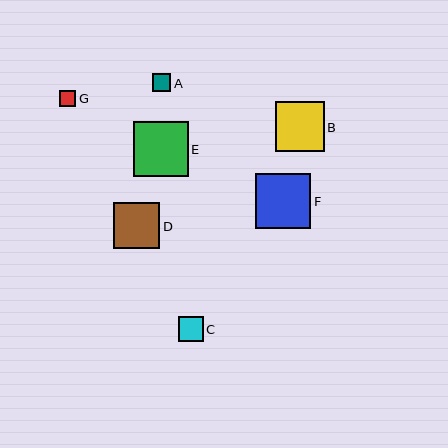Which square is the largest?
Square F is the largest with a size of approximately 55 pixels.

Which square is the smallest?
Square G is the smallest with a size of approximately 16 pixels.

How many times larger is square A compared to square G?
Square A is approximately 1.1 times the size of square G.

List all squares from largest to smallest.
From largest to smallest: F, E, B, D, C, A, G.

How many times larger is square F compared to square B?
Square F is approximately 1.1 times the size of square B.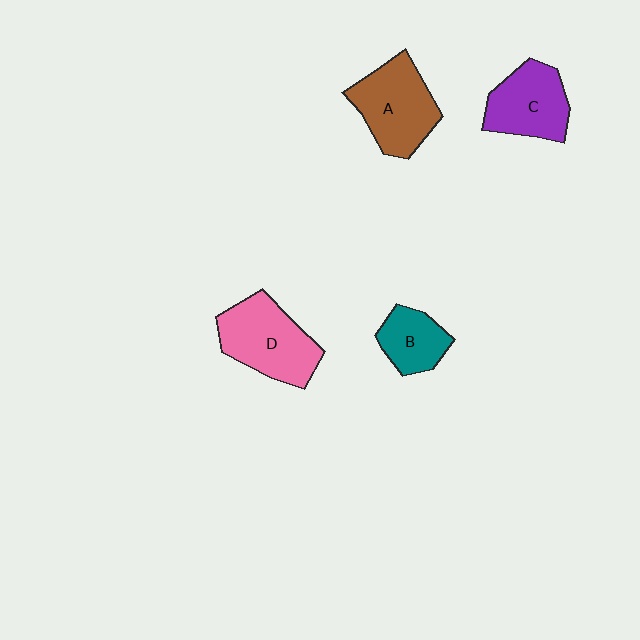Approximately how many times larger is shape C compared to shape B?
Approximately 1.4 times.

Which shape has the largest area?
Shape D (pink).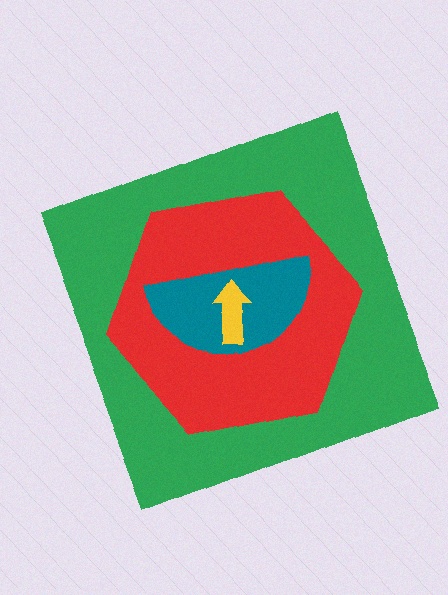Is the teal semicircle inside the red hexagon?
Yes.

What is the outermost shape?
The green square.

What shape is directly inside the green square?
The red hexagon.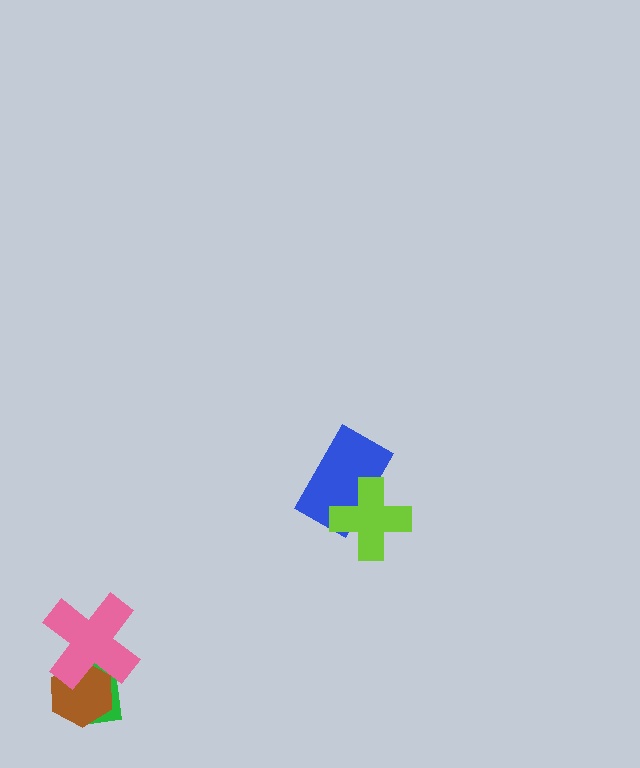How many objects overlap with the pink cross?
2 objects overlap with the pink cross.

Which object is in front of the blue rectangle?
The lime cross is in front of the blue rectangle.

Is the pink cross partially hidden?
No, no other shape covers it.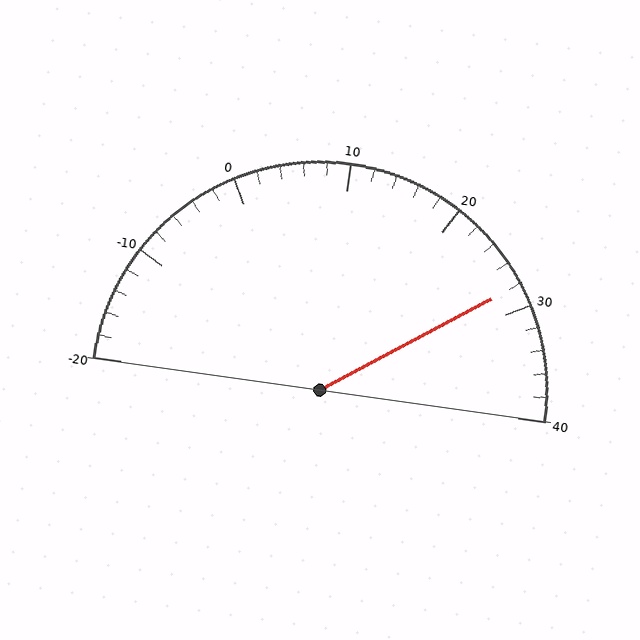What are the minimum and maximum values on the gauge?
The gauge ranges from -20 to 40.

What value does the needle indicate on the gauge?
The needle indicates approximately 28.